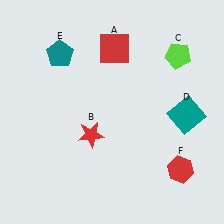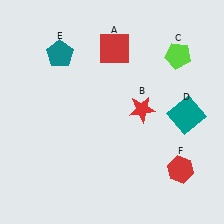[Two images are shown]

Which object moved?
The red star (B) moved right.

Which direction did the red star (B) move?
The red star (B) moved right.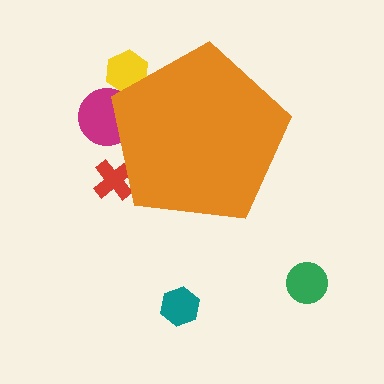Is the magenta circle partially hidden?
Yes, the magenta circle is partially hidden behind the orange pentagon.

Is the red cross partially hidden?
Yes, the red cross is partially hidden behind the orange pentagon.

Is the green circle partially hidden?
No, the green circle is fully visible.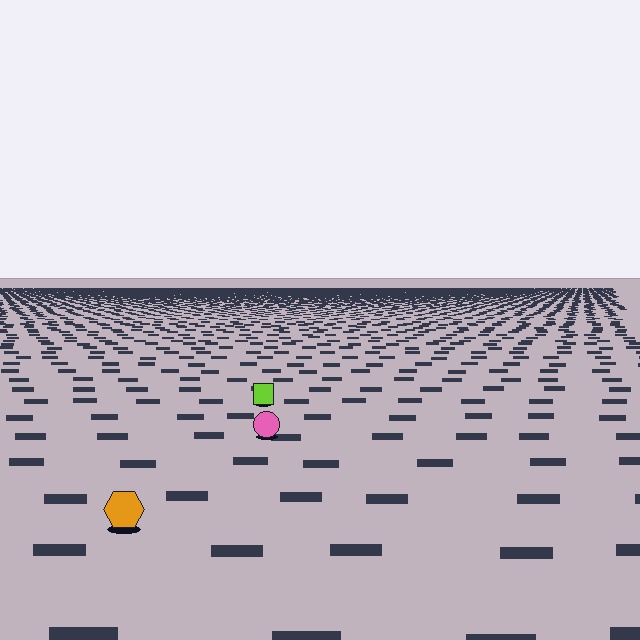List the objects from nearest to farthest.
From nearest to farthest: the orange hexagon, the pink circle, the lime square.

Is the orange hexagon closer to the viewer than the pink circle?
Yes. The orange hexagon is closer — you can tell from the texture gradient: the ground texture is coarser near it.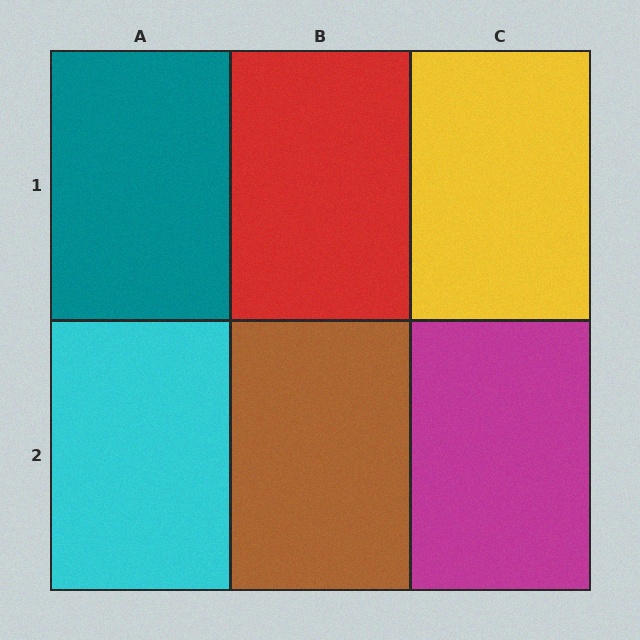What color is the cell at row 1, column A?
Teal.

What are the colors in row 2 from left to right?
Cyan, brown, magenta.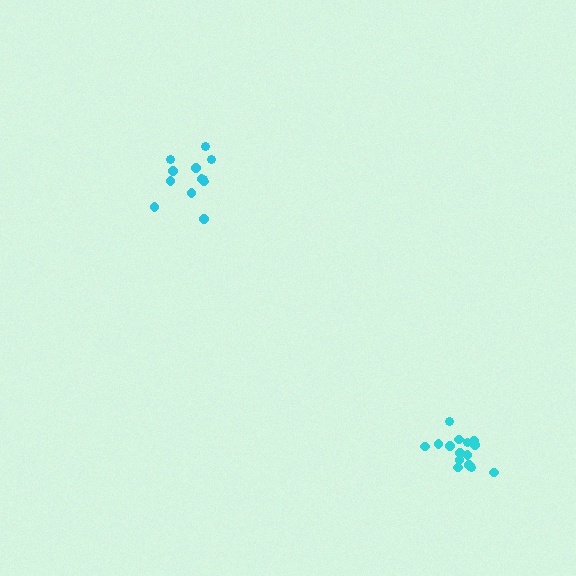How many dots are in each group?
Group 1: 15 dots, Group 2: 12 dots (27 total).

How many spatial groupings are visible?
There are 2 spatial groupings.